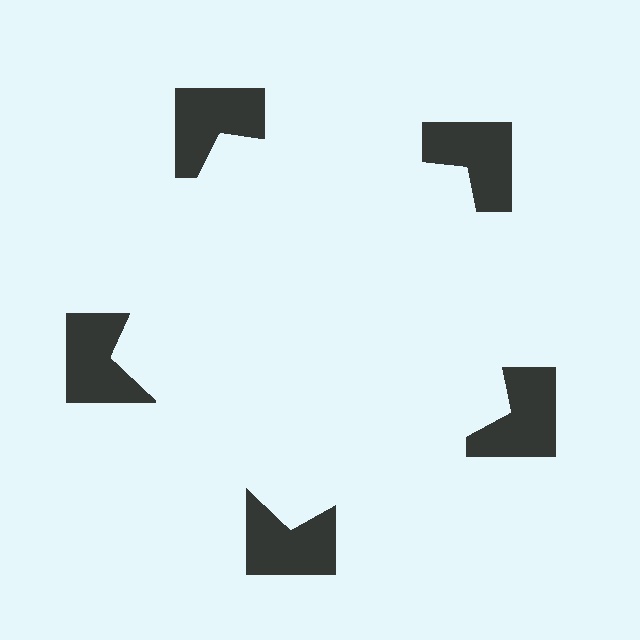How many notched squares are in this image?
There are 5 — one at each vertex of the illusory pentagon.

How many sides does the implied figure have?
5 sides.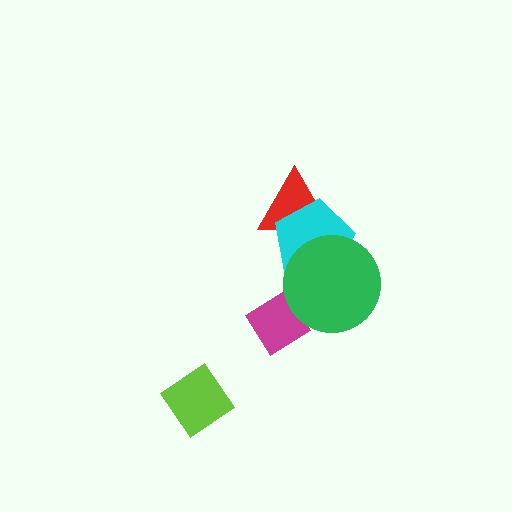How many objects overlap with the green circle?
2 objects overlap with the green circle.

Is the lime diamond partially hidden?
No, no other shape covers it.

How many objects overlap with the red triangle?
1 object overlaps with the red triangle.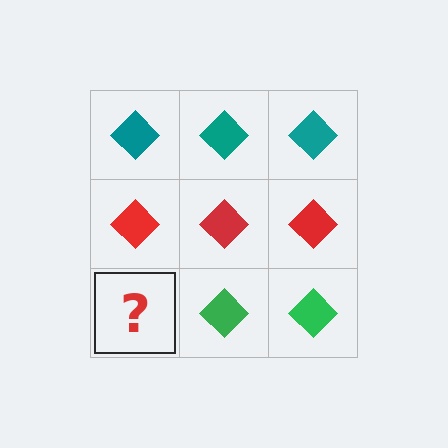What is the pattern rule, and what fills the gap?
The rule is that each row has a consistent color. The gap should be filled with a green diamond.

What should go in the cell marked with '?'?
The missing cell should contain a green diamond.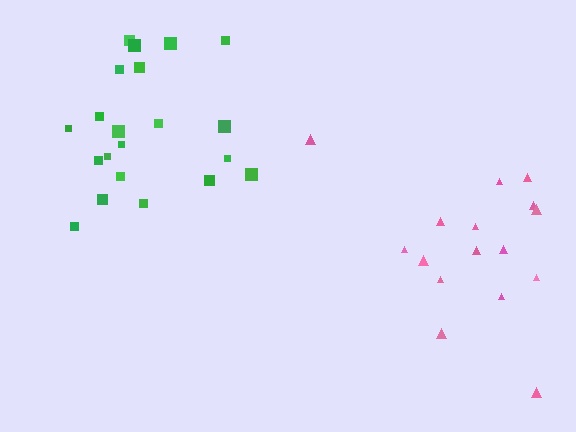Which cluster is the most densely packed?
Green.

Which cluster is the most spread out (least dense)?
Pink.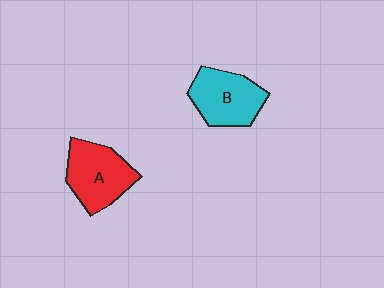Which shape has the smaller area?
Shape B (cyan).